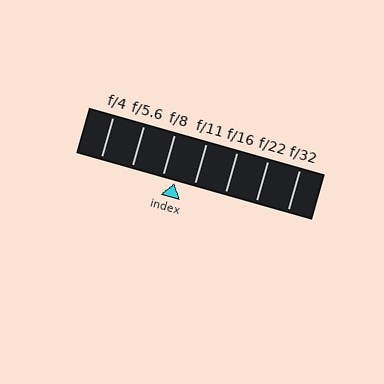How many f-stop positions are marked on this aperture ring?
There are 7 f-stop positions marked.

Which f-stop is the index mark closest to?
The index mark is closest to f/8.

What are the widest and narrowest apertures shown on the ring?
The widest aperture shown is f/4 and the narrowest is f/32.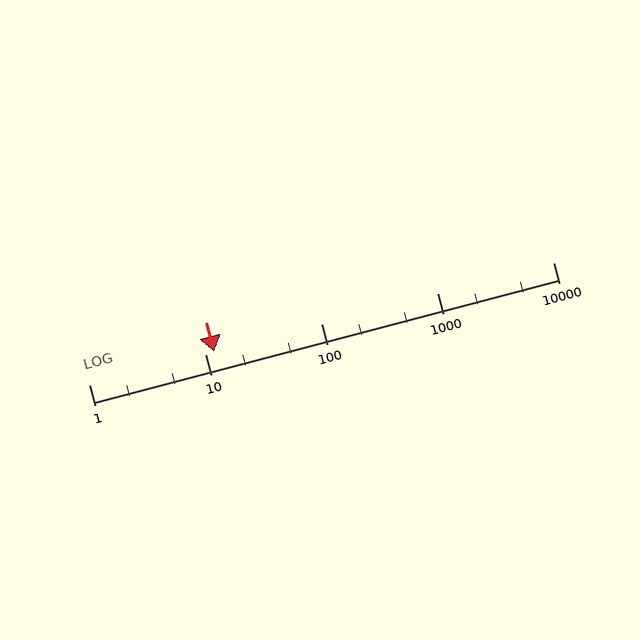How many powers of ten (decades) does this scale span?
The scale spans 4 decades, from 1 to 10000.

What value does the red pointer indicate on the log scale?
The pointer indicates approximately 12.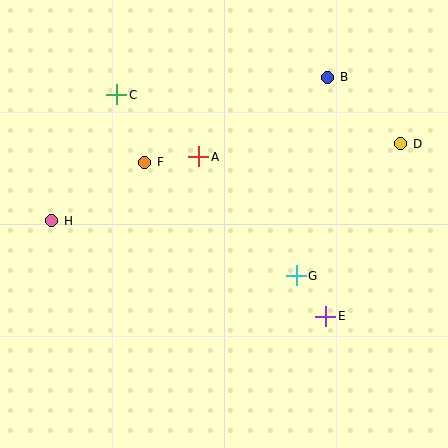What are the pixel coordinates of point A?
Point A is at (199, 157).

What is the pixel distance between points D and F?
The distance between D and F is 257 pixels.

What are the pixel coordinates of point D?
Point D is at (401, 144).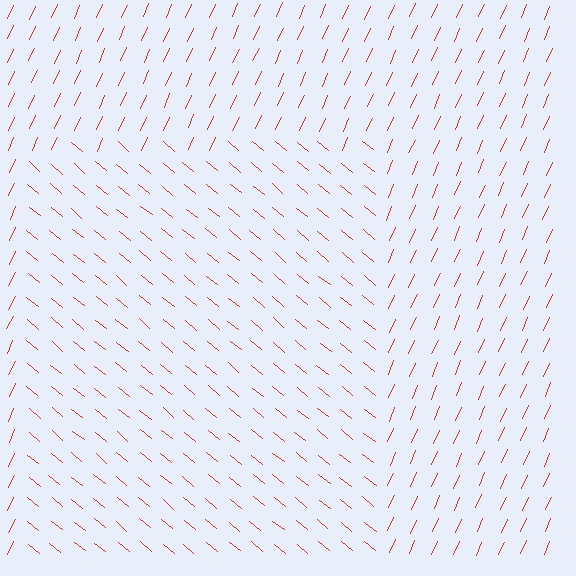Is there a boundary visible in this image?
Yes, there is a texture boundary formed by a change in line orientation.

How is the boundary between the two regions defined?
The boundary is defined purely by a change in line orientation (approximately 74 degrees difference). All lines are the same color and thickness.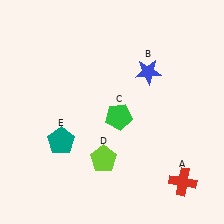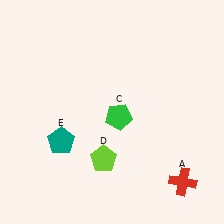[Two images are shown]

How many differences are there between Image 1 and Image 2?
There is 1 difference between the two images.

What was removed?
The blue star (B) was removed in Image 2.